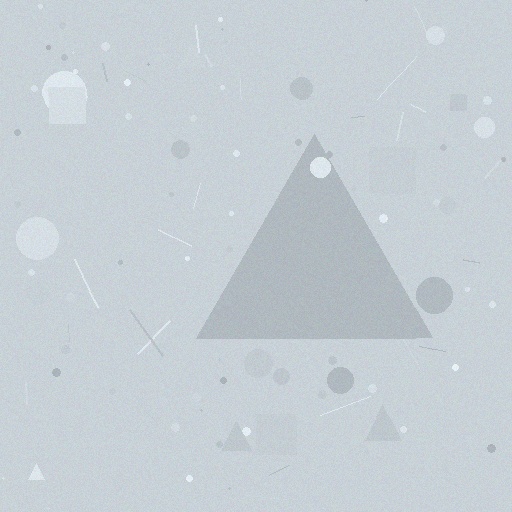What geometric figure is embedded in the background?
A triangle is embedded in the background.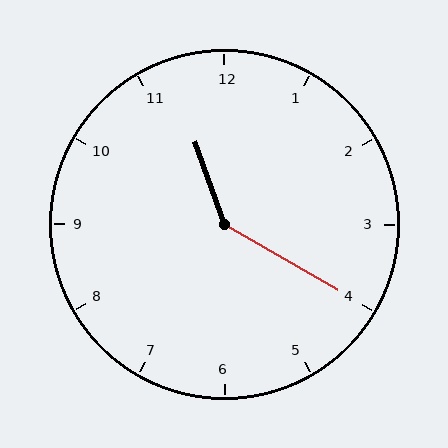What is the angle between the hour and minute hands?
Approximately 140 degrees.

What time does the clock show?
11:20.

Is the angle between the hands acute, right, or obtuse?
It is obtuse.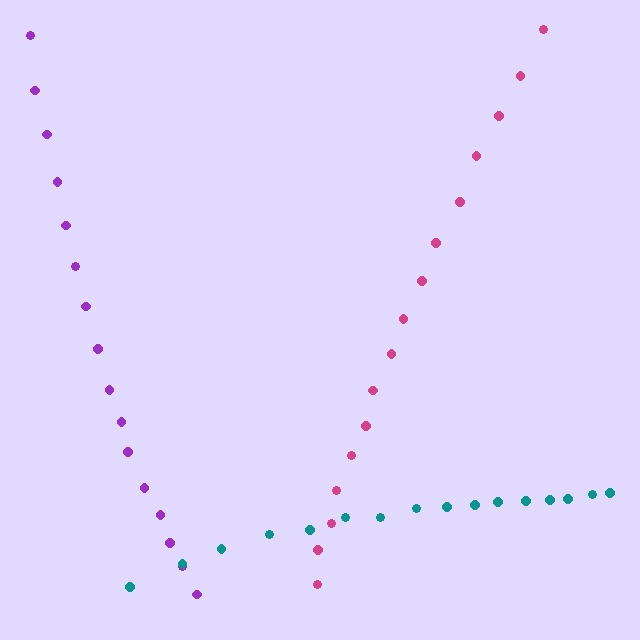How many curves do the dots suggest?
There are 3 distinct paths.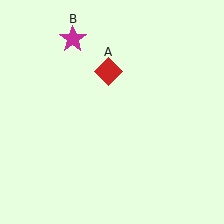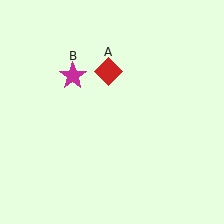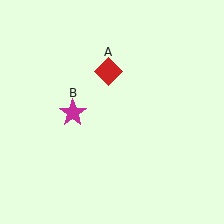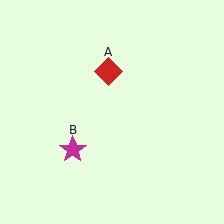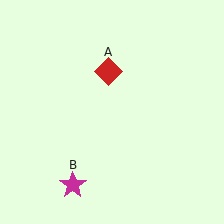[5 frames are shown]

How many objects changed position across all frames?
1 object changed position: magenta star (object B).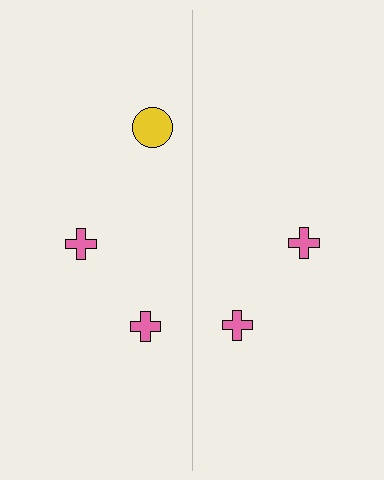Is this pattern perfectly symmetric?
No, the pattern is not perfectly symmetric. A yellow circle is missing from the right side.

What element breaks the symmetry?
A yellow circle is missing from the right side.